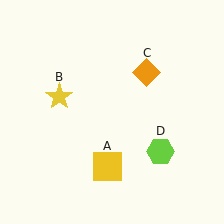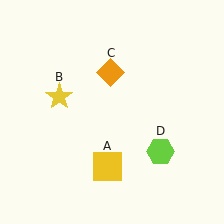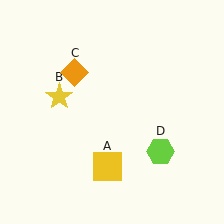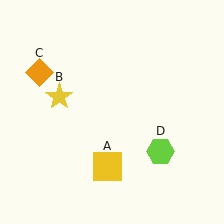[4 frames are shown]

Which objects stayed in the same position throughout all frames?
Yellow square (object A) and yellow star (object B) and lime hexagon (object D) remained stationary.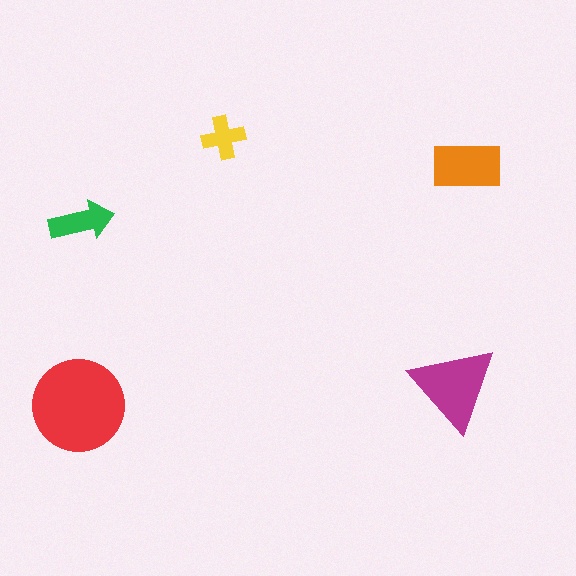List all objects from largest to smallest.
The red circle, the magenta triangle, the orange rectangle, the green arrow, the yellow cross.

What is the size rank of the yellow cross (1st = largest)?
5th.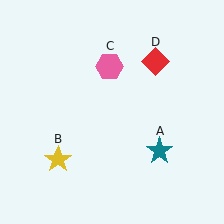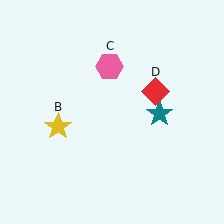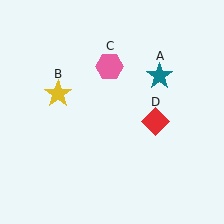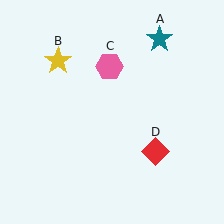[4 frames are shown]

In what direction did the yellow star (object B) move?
The yellow star (object B) moved up.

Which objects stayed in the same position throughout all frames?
Pink hexagon (object C) remained stationary.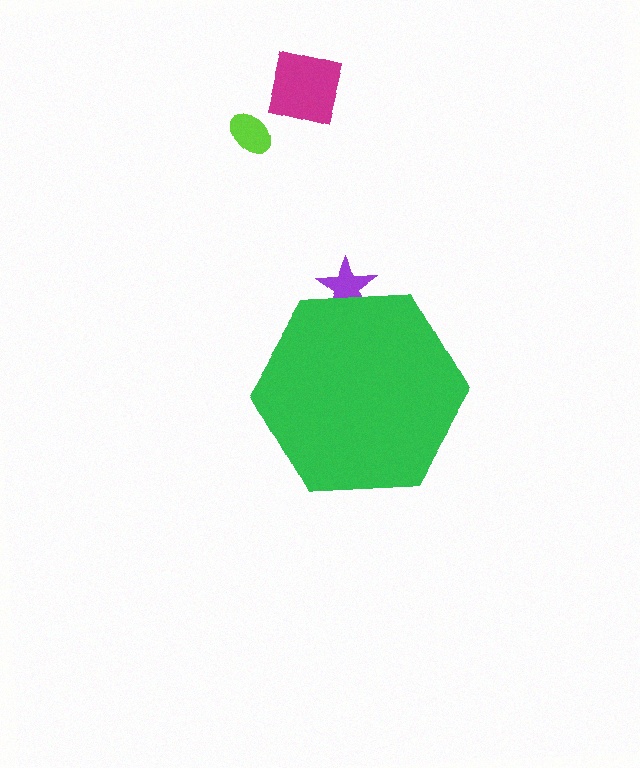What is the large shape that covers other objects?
A green hexagon.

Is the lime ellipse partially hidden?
No, the lime ellipse is fully visible.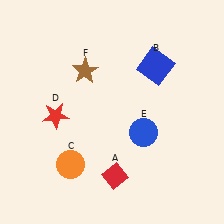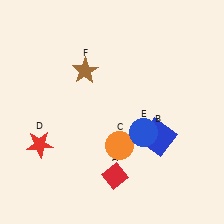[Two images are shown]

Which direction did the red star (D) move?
The red star (D) moved down.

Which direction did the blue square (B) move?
The blue square (B) moved down.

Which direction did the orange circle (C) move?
The orange circle (C) moved right.